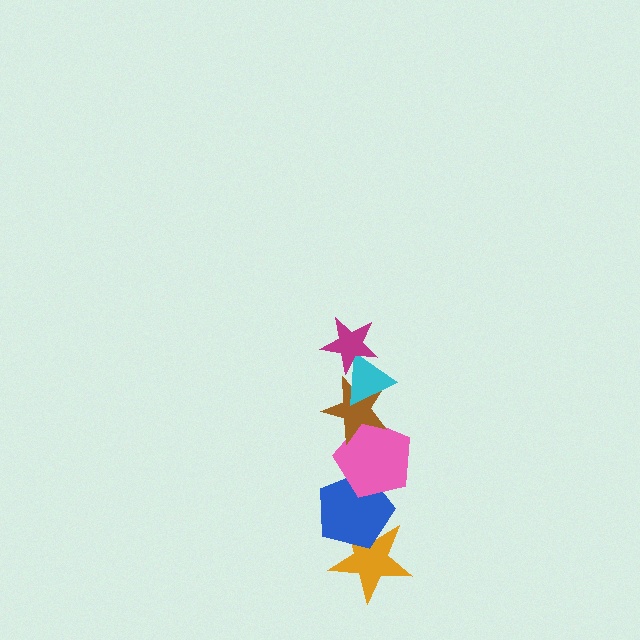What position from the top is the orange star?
The orange star is 6th from the top.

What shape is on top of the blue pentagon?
The pink pentagon is on top of the blue pentagon.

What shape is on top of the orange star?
The blue pentagon is on top of the orange star.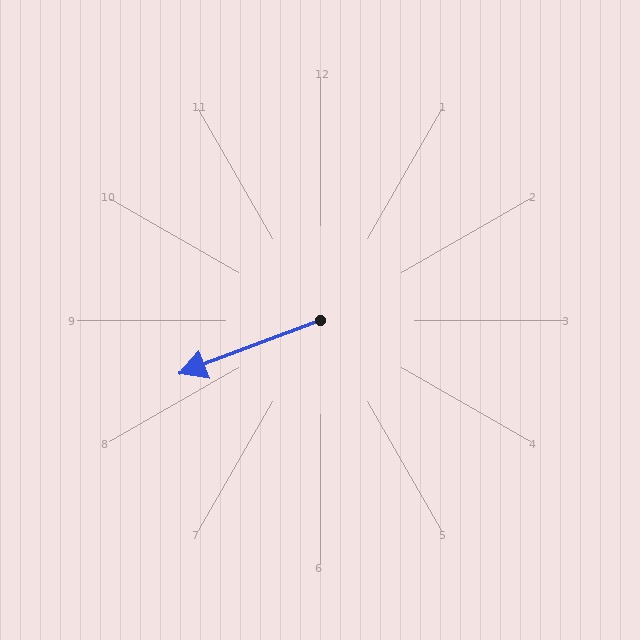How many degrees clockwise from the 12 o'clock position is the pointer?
Approximately 249 degrees.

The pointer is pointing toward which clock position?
Roughly 8 o'clock.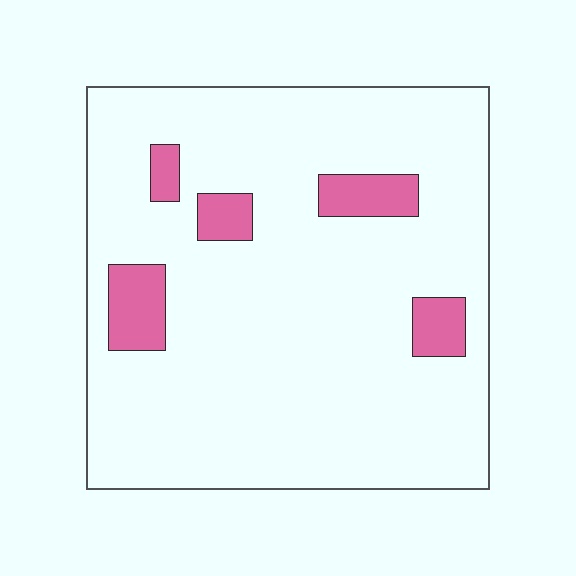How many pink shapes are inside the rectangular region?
5.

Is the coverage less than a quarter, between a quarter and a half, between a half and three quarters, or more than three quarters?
Less than a quarter.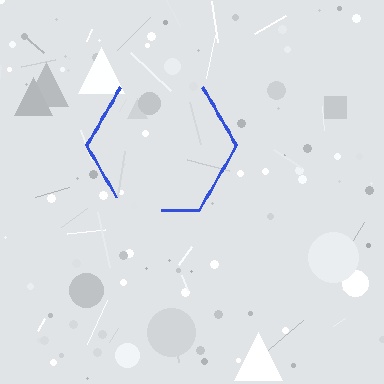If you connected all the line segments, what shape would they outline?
They would outline a hexagon.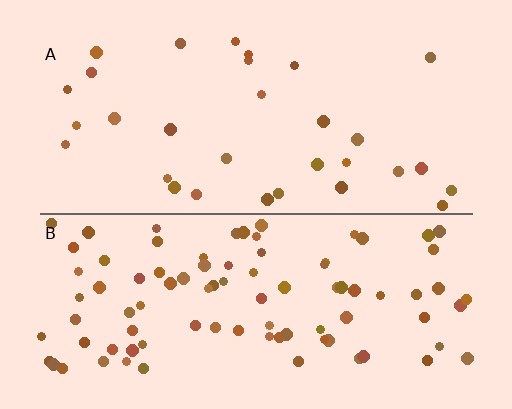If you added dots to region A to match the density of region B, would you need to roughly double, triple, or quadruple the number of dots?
Approximately triple.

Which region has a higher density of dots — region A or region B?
B (the bottom).